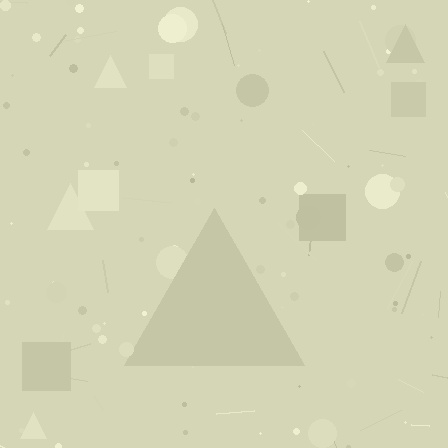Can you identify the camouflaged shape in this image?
The camouflaged shape is a triangle.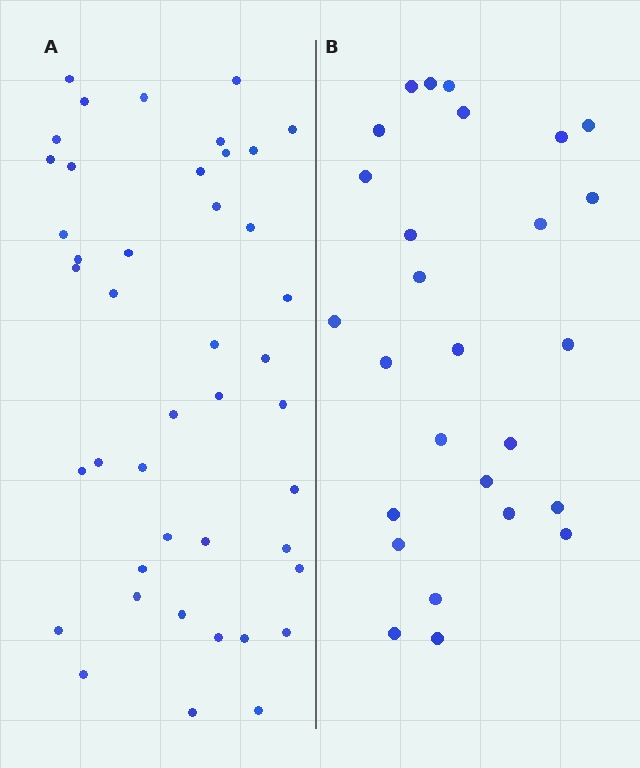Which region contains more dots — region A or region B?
Region A (the left region) has more dots.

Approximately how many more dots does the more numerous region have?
Region A has approximately 15 more dots than region B.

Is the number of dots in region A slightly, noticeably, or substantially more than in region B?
Region A has substantially more. The ratio is roughly 1.6 to 1.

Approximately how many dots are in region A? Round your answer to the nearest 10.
About 40 dots. (The exact count is 43, which rounds to 40.)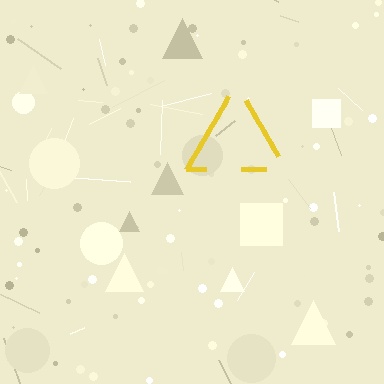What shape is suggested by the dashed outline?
The dashed outline suggests a triangle.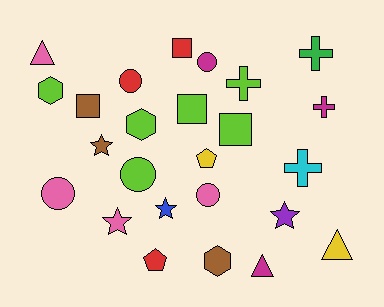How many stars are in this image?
There are 4 stars.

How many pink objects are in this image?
There are 4 pink objects.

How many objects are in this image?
There are 25 objects.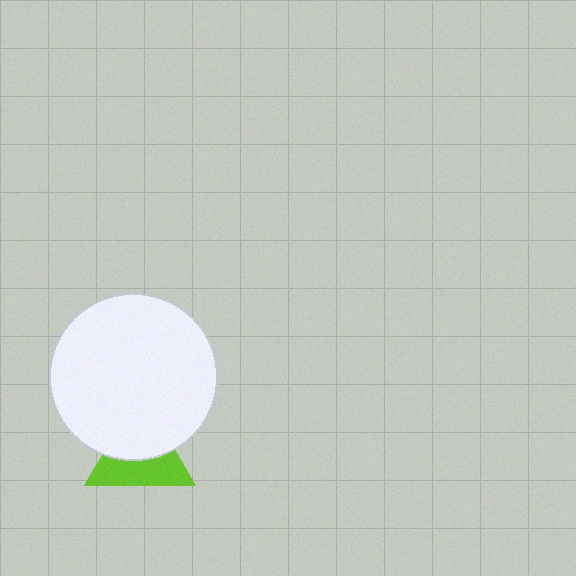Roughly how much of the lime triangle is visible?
About half of it is visible (roughly 49%).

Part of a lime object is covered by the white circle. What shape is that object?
It is a triangle.